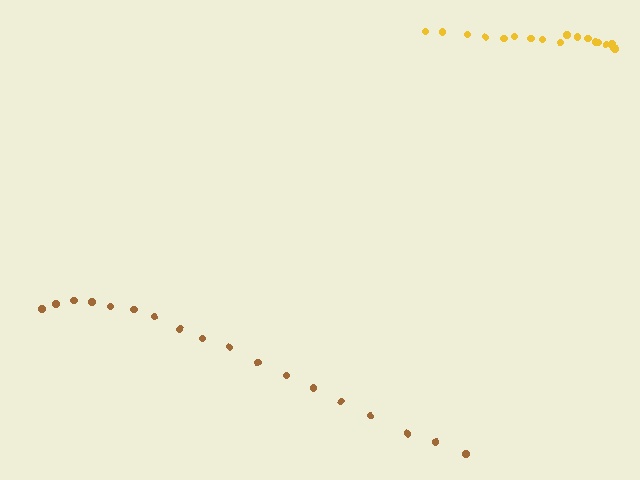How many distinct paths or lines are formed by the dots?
There are 2 distinct paths.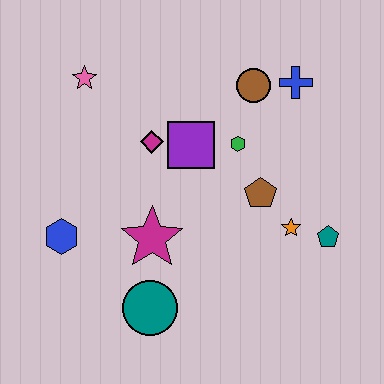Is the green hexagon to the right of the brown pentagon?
No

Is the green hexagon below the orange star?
No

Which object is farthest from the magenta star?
The blue cross is farthest from the magenta star.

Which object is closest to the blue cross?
The brown circle is closest to the blue cross.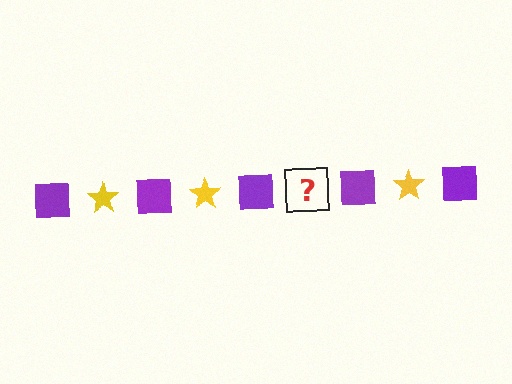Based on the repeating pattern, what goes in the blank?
The blank should be a yellow star.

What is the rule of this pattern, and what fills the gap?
The rule is that the pattern alternates between purple square and yellow star. The gap should be filled with a yellow star.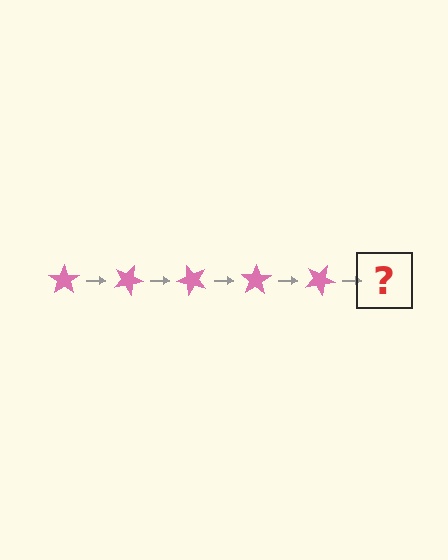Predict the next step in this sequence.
The next step is a pink star rotated 125 degrees.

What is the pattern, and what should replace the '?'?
The pattern is that the star rotates 25 degrees each step. The '?' should be a pink star rotated 125 degrees.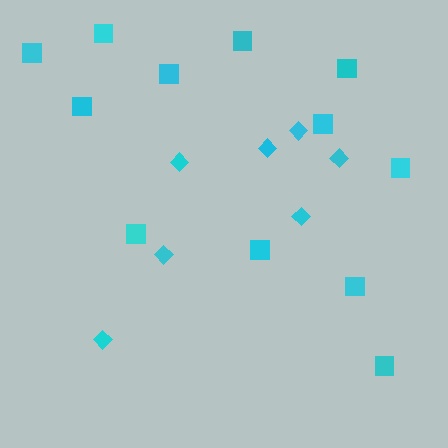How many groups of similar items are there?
There are 2 groups: one group of diamonds (7) and one group of squares (12).